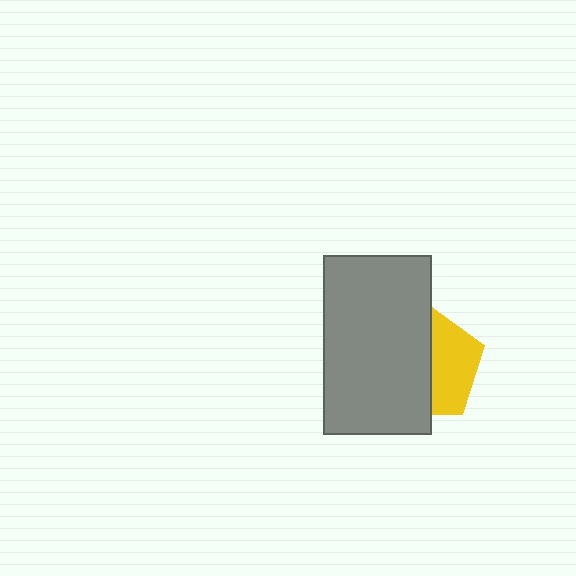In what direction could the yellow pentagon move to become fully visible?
The yellow pentagon could move right. That would shift it out from behind the gray rectangle entirely.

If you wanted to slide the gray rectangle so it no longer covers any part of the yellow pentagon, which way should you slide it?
Slide it left — that is the most direct way to separate the two shapes.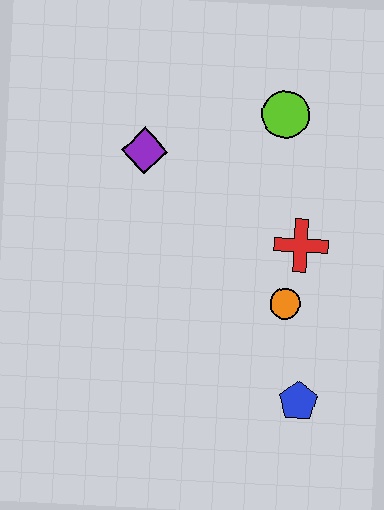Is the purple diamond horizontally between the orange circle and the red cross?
No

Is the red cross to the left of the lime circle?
No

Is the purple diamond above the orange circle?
Yes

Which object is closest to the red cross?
The orange circle is closest to the red cross.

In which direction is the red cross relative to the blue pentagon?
The red cross is above the blue pentagon.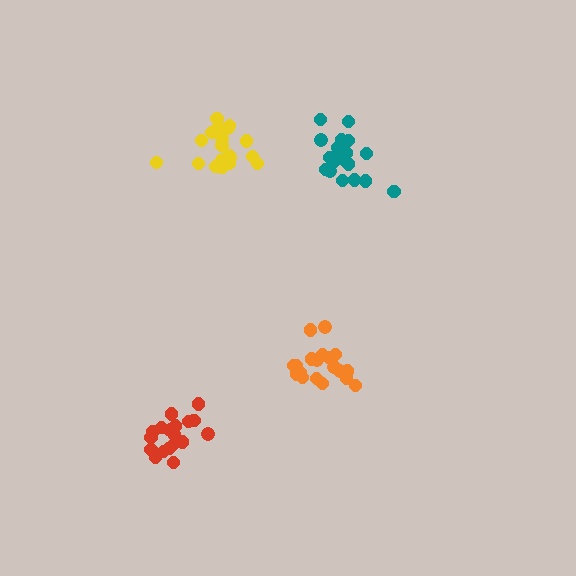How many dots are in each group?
Group 1: 19 dots, Group 2: 19 dots, Group 3: 18 dots, Group 4: 19 dots (75 total).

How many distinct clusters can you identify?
There are 4 distinct clusters.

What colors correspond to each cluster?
The clusters are colored: orange, teal, red, yellow.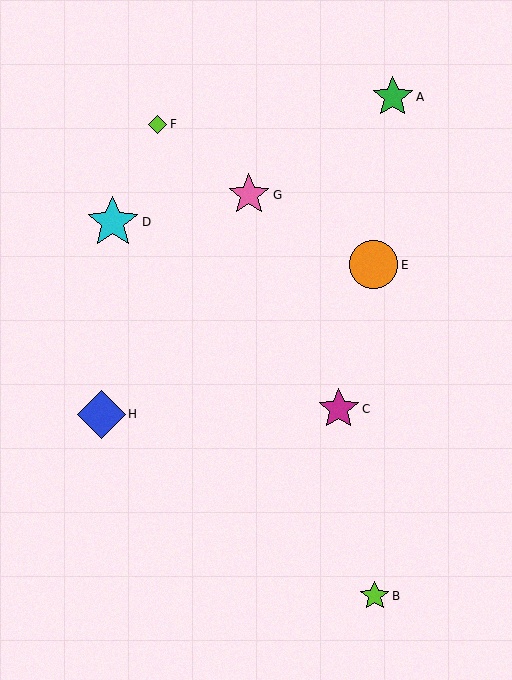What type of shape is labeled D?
Shape D is a cyan star.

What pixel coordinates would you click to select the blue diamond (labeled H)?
Click at (101, 414) to select the blue diamond H.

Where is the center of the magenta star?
The center of the magenta star is at (339, 409).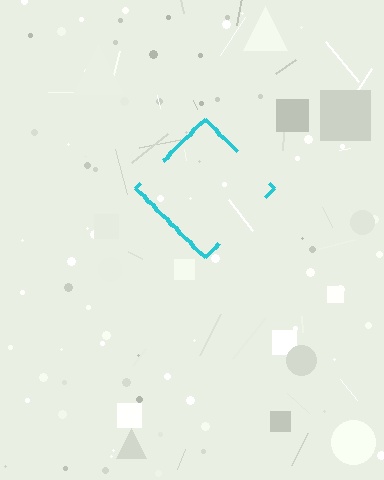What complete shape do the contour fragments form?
The contour fragments form a diamond.